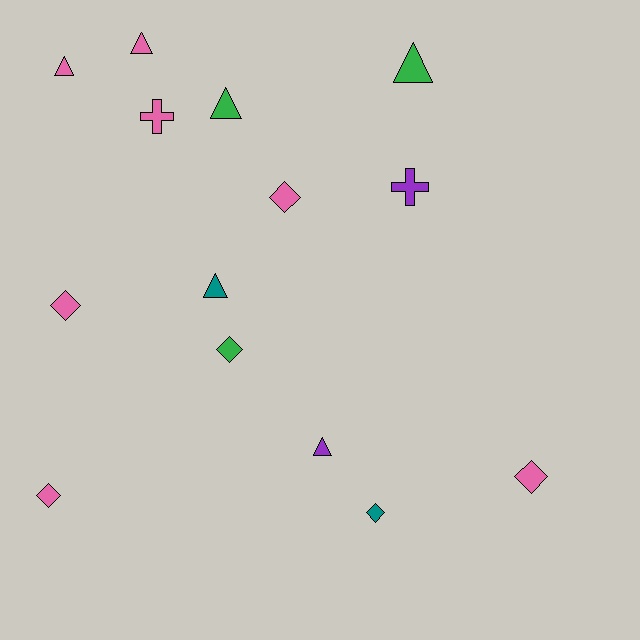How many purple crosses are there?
There is 1 purple cross.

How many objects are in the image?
There are 14 objects.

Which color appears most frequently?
Pink, with 7 objects.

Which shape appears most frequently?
Triangle, with 6 objects.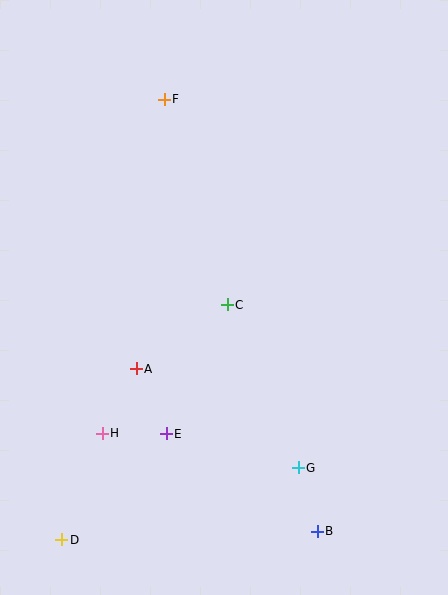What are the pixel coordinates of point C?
Point C is at (227, 305).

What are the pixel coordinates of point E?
Point E is at (166, 434).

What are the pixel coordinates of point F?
Point F is at (164, 99).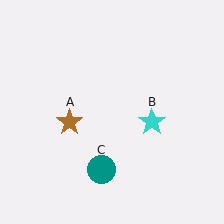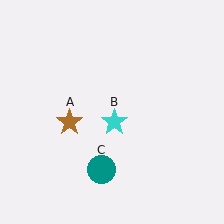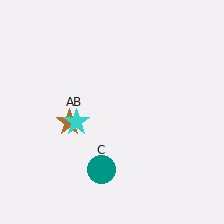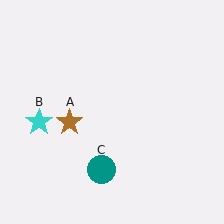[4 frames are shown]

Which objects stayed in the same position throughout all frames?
Brown star (object A) and teal circle (object C) remained stationary.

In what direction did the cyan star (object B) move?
The cyan star (object B) moved left.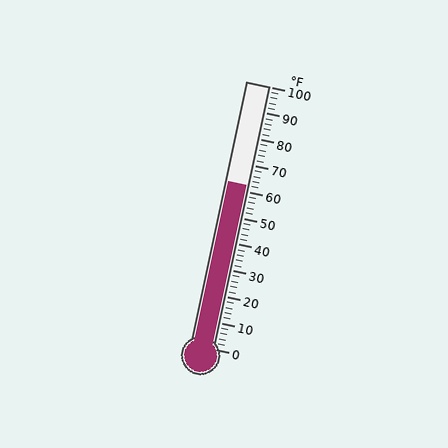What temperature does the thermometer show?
The thermometer shows approximately 62°F.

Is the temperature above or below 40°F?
The temperature is above 40°F.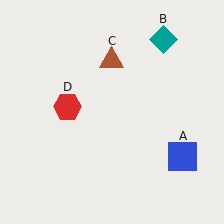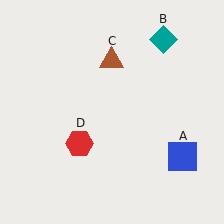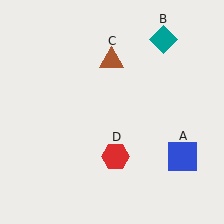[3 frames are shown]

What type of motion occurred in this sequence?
The red hexagon (object D) rotated counterclockwise around the center of the scene.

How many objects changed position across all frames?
1 object changed position: red hexagon (object D).